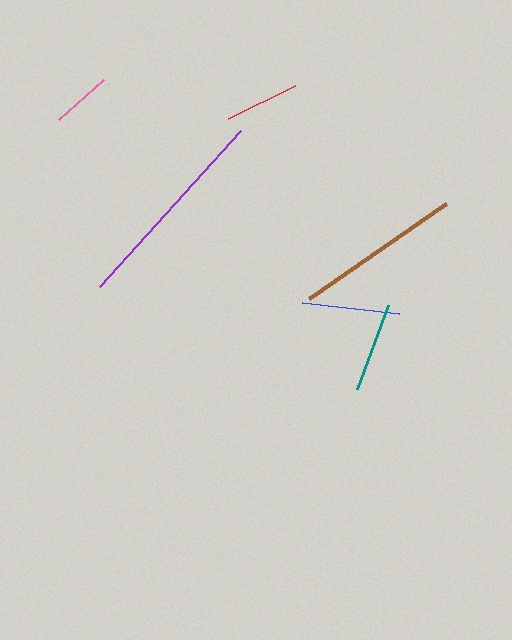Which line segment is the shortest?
The pink line is the shortest at approximately 60 pixels.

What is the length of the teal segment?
The teal segment is approximately 90 pixels long.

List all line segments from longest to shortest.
From longest to shortest: purple, brown, blue, teal, red, pink.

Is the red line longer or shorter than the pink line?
The red line is longer than the pink line.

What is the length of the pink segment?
The pink segment is approximately 60 pixels long.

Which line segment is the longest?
The purple line is the longest at approximately 210 pixels.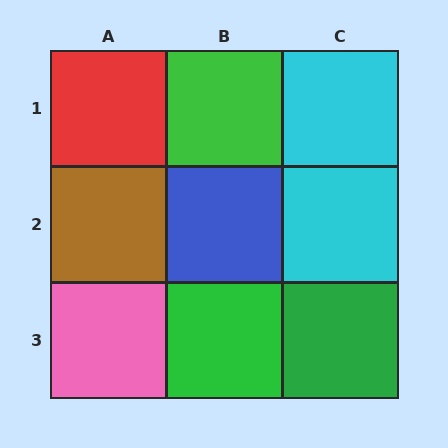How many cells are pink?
1 cell is pink.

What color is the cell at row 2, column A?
Brown.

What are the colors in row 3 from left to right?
Pink, green, green.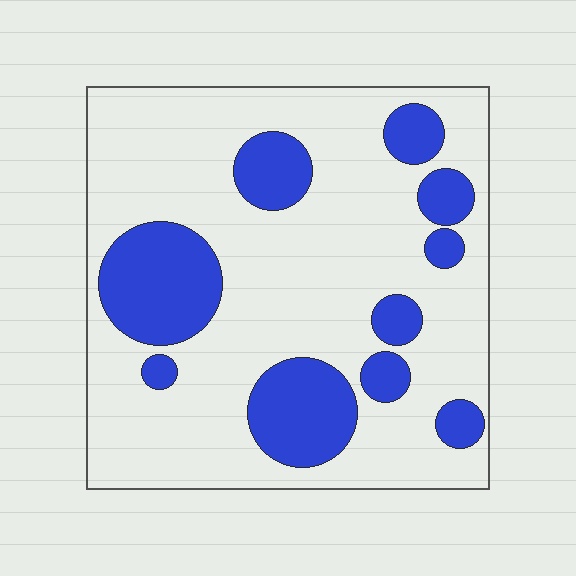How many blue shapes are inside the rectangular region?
10.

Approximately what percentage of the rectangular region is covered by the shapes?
Approximately 25%.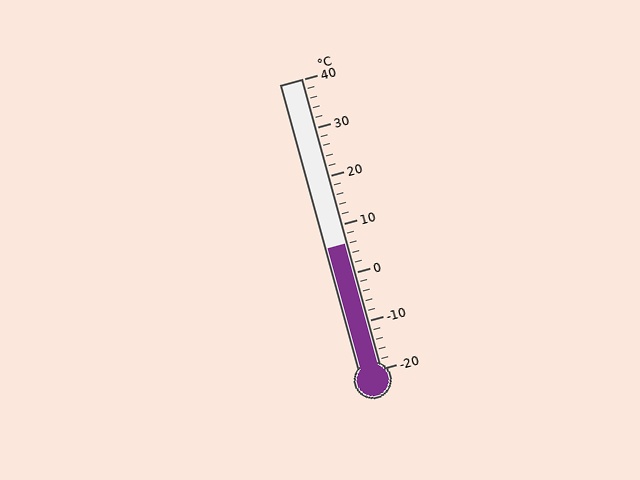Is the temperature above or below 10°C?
The temperature is below 10°C.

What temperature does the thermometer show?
The thermometer shows approximately 6°C.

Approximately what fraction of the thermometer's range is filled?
The thermometer is filled to approximately 45% of its range.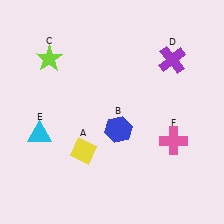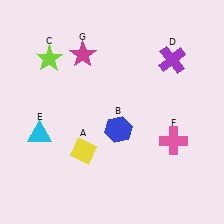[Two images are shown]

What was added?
A magenta star (G) was added in Image 2.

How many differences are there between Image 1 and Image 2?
There is 1 difference between the two images.